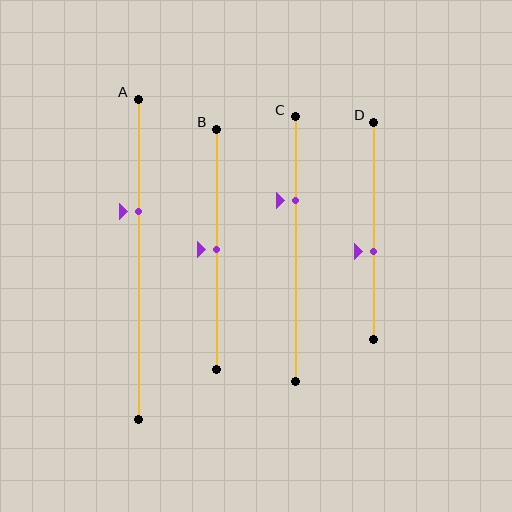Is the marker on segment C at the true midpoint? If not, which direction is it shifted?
No, the marker on segment C is shifted upward by about 18% of the segment length.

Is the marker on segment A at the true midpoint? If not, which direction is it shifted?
No, the marker on segment A is shifted upward by about 15% of the segment length.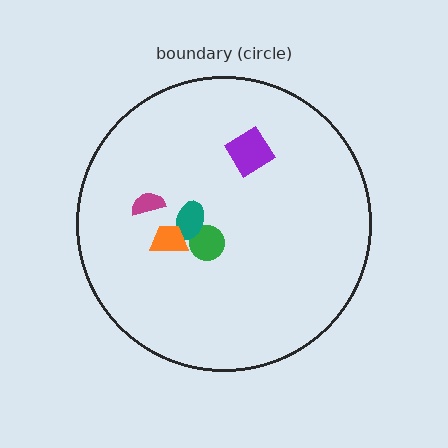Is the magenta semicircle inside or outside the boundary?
Inside.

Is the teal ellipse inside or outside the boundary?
Inside.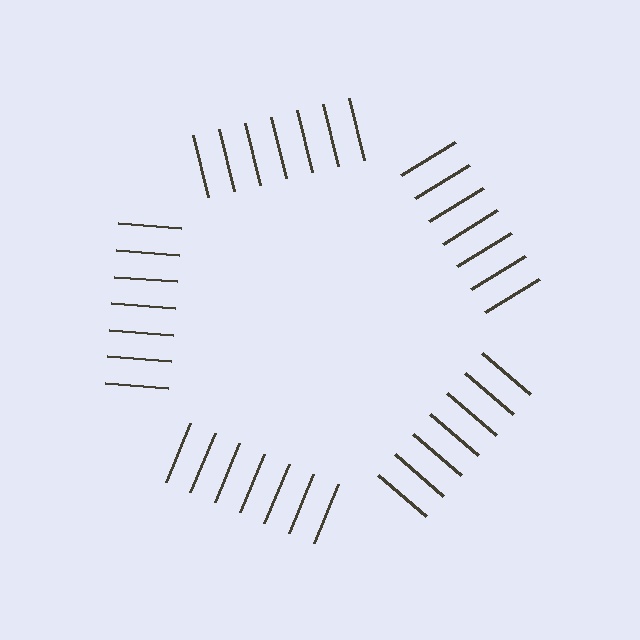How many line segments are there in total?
35 — 7 along each of the 5 edges.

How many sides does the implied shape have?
5 sides — the line-ends trace a pentagon.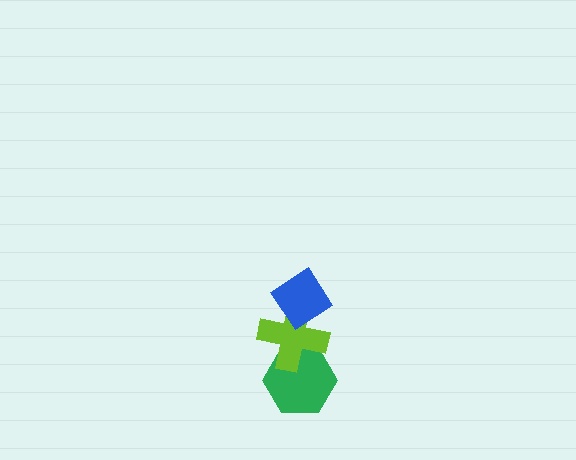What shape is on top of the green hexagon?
The lime cross is on top of the green hexagon.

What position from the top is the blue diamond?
The blue diamond is 1st from the top.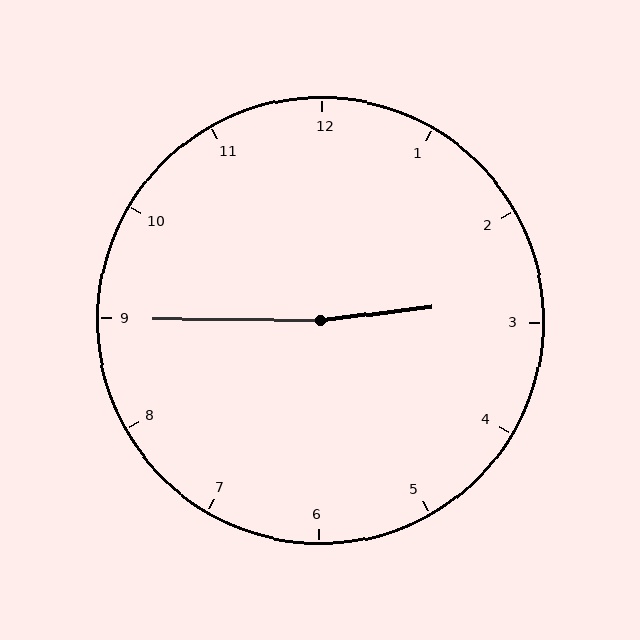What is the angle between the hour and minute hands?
Approximately 172 degrees.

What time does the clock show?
2:45.